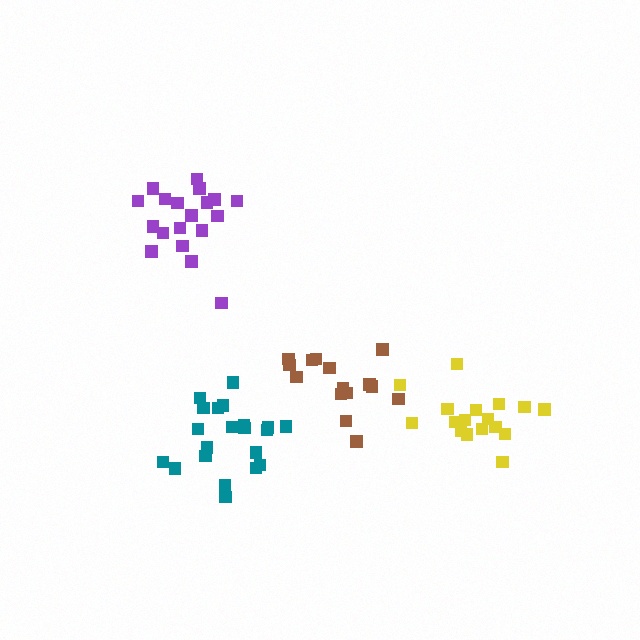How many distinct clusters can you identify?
There are 4 distinct clusters.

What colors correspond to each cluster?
The clusters are colored: teal, brown, purple, yellow.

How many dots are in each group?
Group 1: 21 dots, Group 2: 15 dots, Group 3: 19 dots, Group 4: 17 dots (72 total).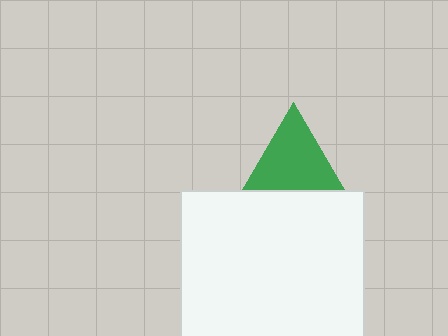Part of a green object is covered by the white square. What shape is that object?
It is a triangle.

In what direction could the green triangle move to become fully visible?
The green triangle could move up. That would shift it out from behind the white square entirely.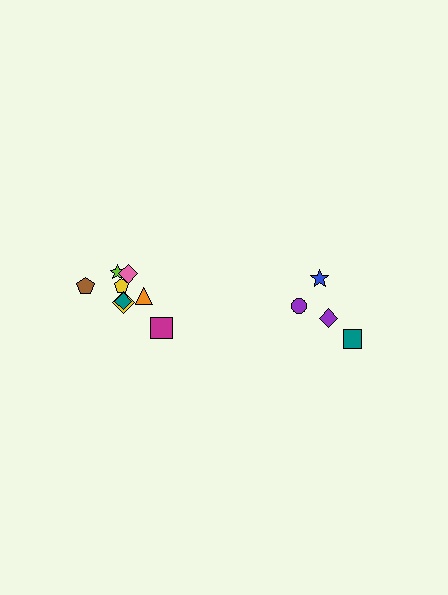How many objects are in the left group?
There are 8 objects.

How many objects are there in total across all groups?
There are 12 objects.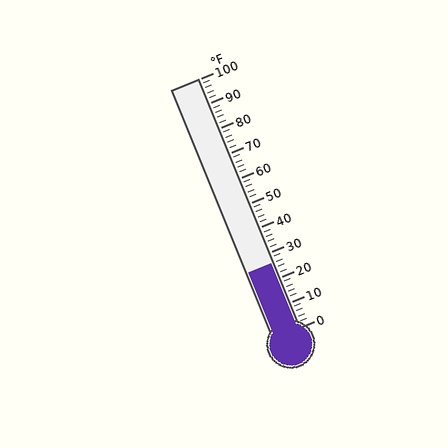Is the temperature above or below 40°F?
The temperature is below 40°F.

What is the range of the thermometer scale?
The thermometer scale ranges from 0°F to 100°F.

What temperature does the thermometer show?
The thermometer shows approximately 26°F.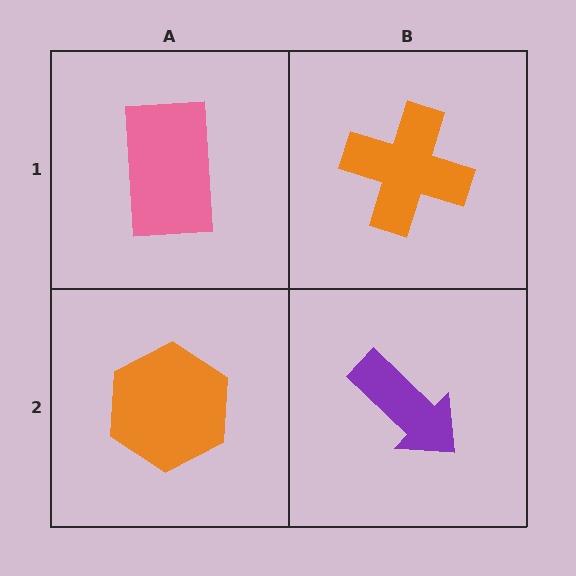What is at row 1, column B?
An orange cross.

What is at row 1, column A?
A pink rectangle.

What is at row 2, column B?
A purple arrow.